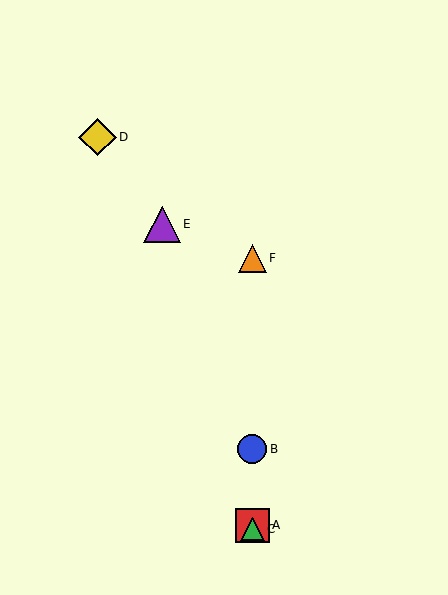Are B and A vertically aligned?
Yes, both are at x≈252.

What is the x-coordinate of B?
Object B is at x≈252.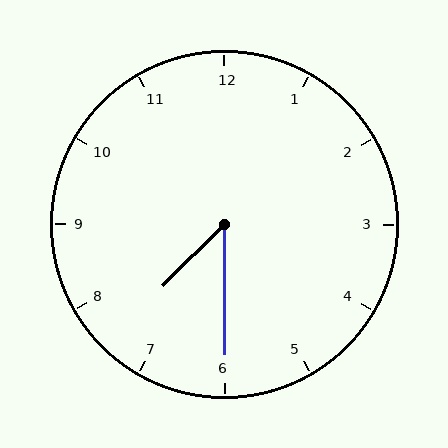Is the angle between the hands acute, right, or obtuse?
It is acute.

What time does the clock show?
7:30.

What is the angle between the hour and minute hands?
Approximately 45 degrees.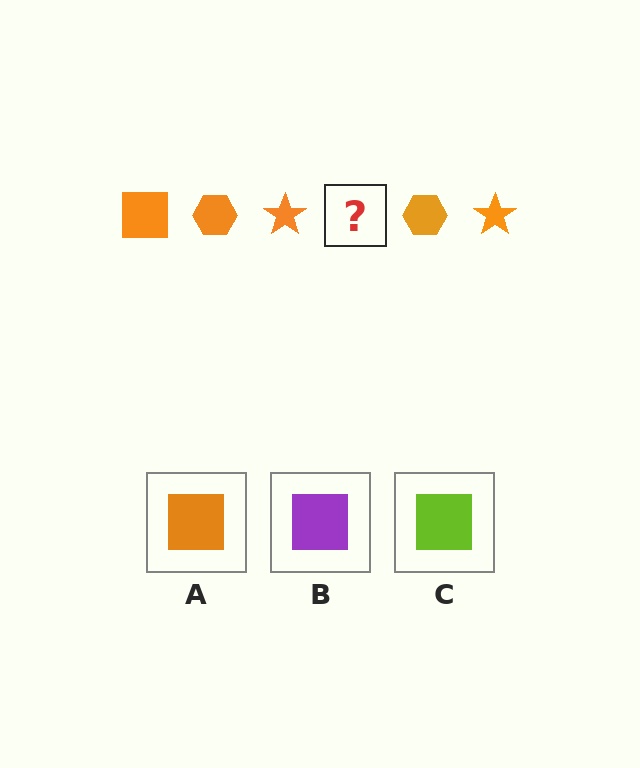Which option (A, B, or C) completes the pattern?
A.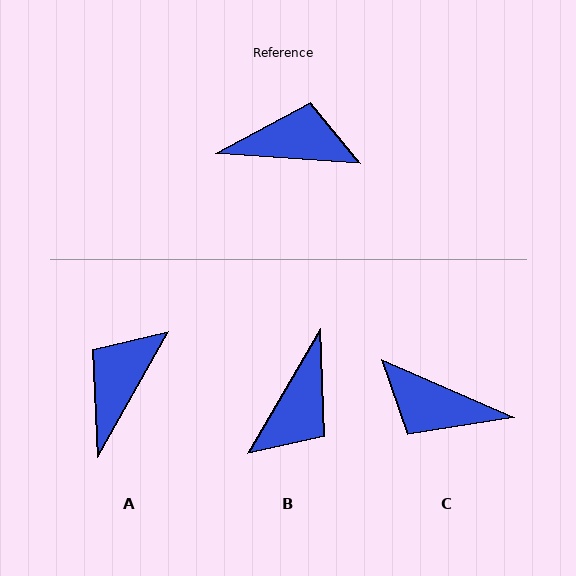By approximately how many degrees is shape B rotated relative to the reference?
Approximately 116 degrees clockwise.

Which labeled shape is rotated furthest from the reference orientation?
C, about 161 degrees away.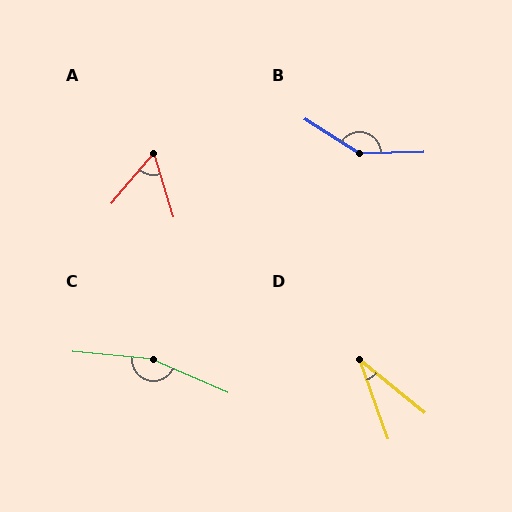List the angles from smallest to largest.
D (31°), A (56°), B (147°), C (161°).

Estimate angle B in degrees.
Approximately 147 degrees.